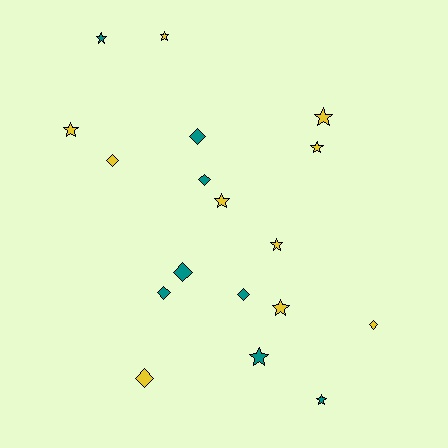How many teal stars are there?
There are 3 teal stars.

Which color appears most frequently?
Yellow, with 10 objects.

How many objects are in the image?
There are 18 objects.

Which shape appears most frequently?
Star, with 10 objects.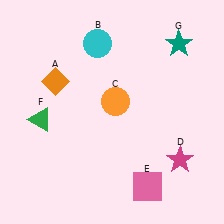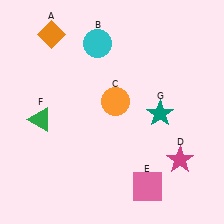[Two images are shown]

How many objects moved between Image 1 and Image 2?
2 objects moved between the two images.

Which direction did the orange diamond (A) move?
The orange diamond (A) moved up.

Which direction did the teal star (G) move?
The teal star (G) moved down.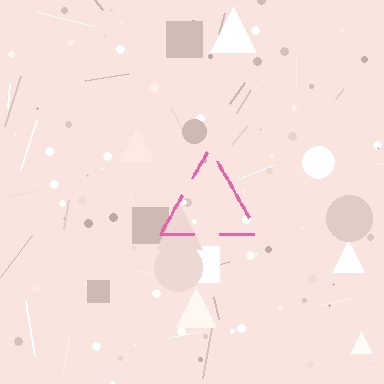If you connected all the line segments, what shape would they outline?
They would outline a triangle.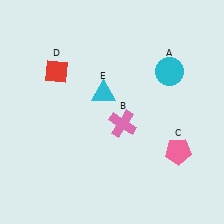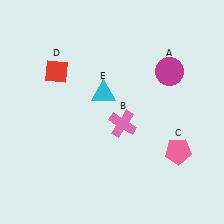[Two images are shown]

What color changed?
The circle (A) changed from cyan in Image 1 to magenta in Image 2.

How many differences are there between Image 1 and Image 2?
There is 1 difference between the two images.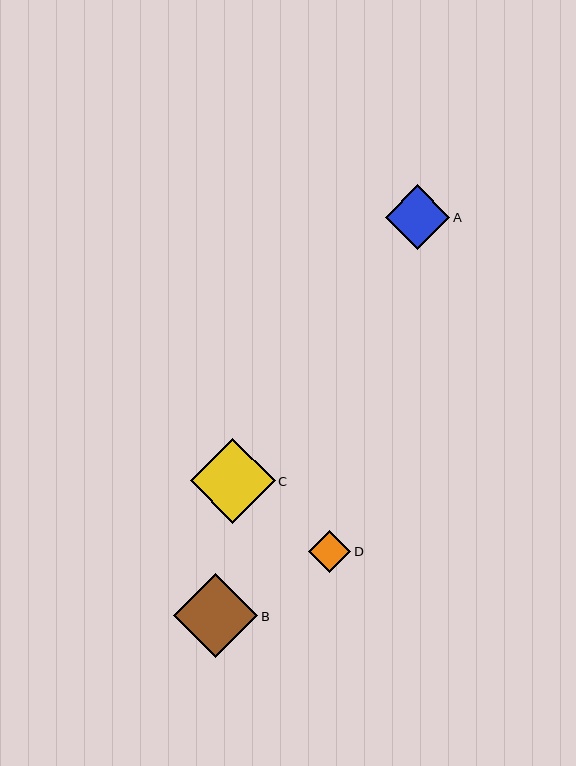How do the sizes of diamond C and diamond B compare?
Diamond C and diamond B are approximately the same size.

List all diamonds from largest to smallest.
From largest to smallest: C, B, A, D.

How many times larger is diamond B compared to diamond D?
Diamond B is approximately 2.0 times the size of diamond D.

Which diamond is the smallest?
Diamond D is the smallest with a size of approximately 42 pixels.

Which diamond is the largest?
Diamond C is the largest with a size of approximately 84 pixels.